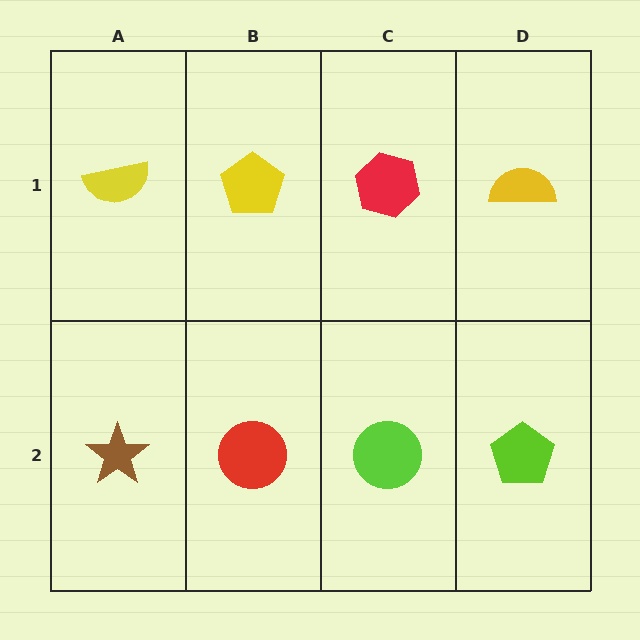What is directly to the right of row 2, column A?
A red circle.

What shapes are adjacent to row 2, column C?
A red hexagon (row 1, column C), a red circle (row 2, column B), a lime pentagon (row 2, column D).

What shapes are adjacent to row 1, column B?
A red circle (row 2, column B), a yellow semicircle (row 1, column A), a red hexagon (row 1, column C).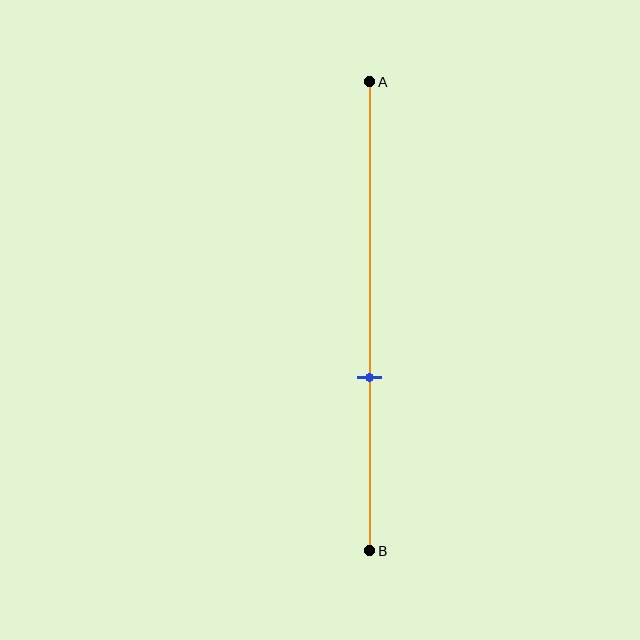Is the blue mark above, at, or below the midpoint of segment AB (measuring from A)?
The blue mark is below the midpoint of segment AB.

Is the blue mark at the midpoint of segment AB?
No, the mark is at about 65% from A, not at the 50% midpoint.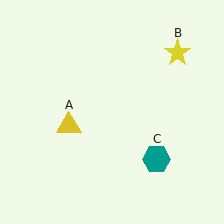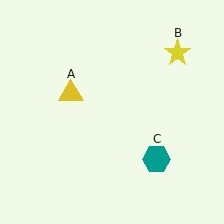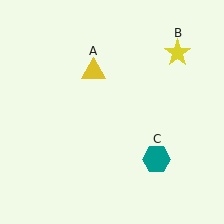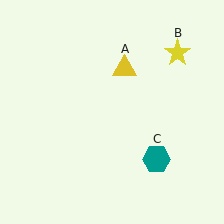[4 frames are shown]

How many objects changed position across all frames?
1 object changed position: yellow triangle (object A).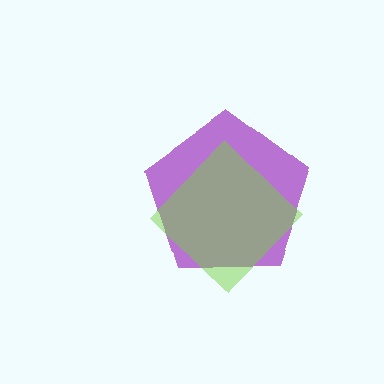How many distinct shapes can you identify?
There are 2 distinct shapes: a purple pentagon, a lime diamond.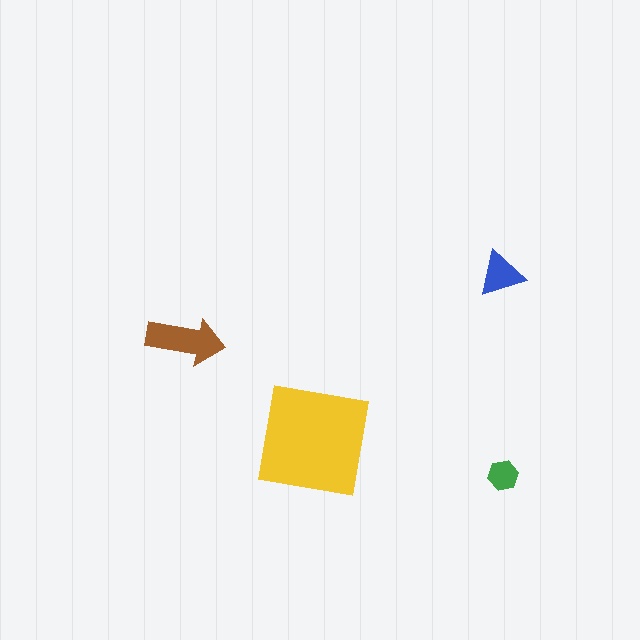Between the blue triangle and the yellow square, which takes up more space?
The yellow square.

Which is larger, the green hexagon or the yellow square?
The yellow square.